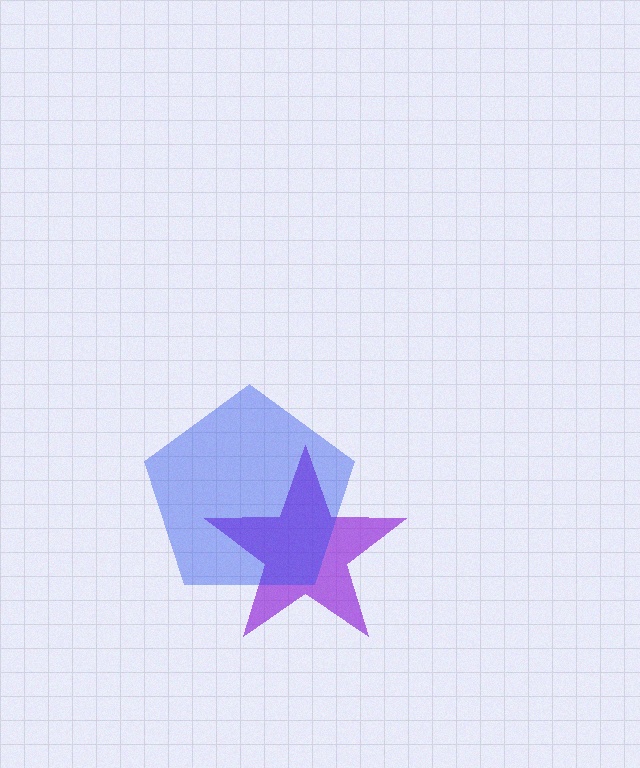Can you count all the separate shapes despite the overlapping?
Yes, there are 2 separate shapes.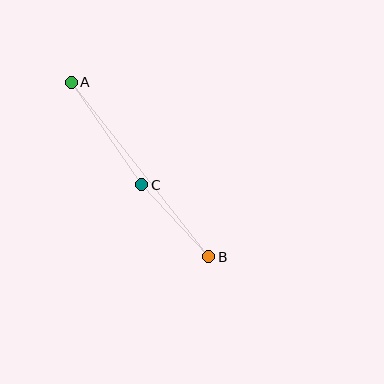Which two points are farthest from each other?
Points A and B are farthest from each other.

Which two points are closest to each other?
Points B and C are closest to each other.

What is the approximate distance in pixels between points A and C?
The distance between A and C is approximately 124 pixels.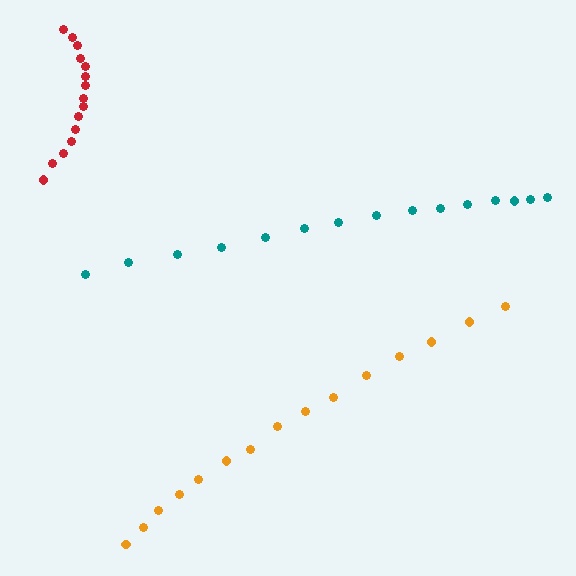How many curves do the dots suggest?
There are 3 distinct paths.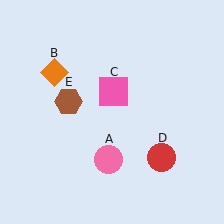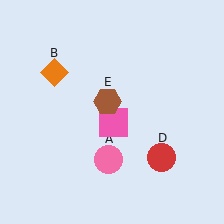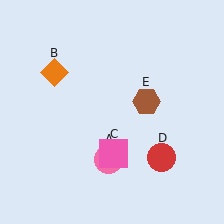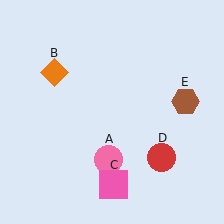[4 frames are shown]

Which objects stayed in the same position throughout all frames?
Pink circle (object A) and orange diamond (object B) and red circle (object D) remained stationary.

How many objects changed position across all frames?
2 objects changed position: pink square (object C), brown hexagon (object E).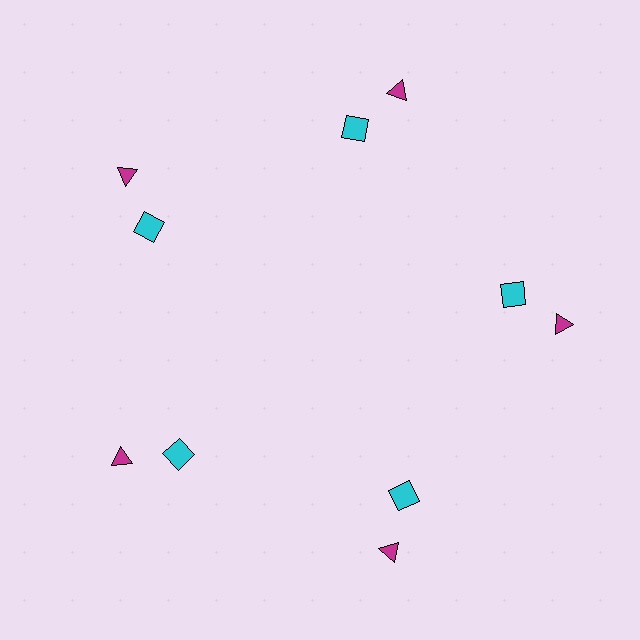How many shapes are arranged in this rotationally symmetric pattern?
There are 10 shapes, arranged in 5 groups of 2.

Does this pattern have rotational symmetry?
Yes, this pattern has 5-fold rotational symmetry. It looks the same after rotating 72 degrees around the center.